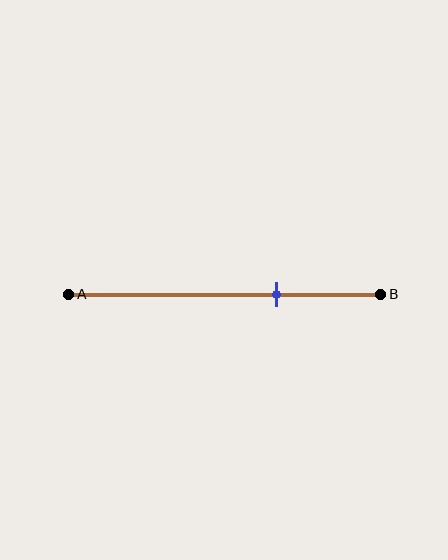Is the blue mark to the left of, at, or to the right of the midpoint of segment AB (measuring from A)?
The blue mark is to the right of the midpoint of segment AB.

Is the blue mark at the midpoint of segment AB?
No, the mark is at about 65% from A, not at the 50% midpoint.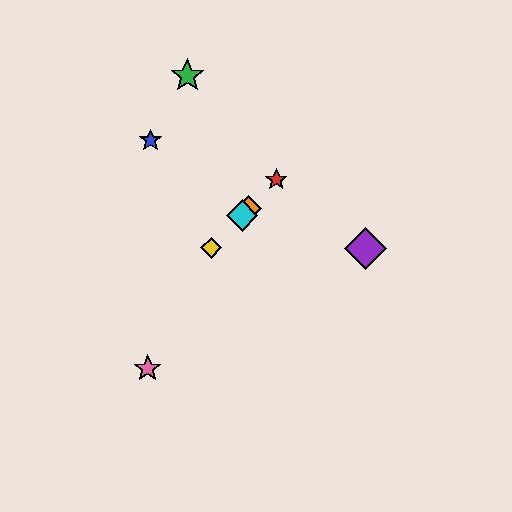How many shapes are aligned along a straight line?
4 shapes (the red star, the yellow diamond, the orange diamond, the cyan diamond) are aligned along a straight line.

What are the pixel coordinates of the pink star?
The pink star is at (148, 369).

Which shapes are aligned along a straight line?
The red star, the yellow diamond, the orange diamond, the cyan diamond are aligned along a straight line.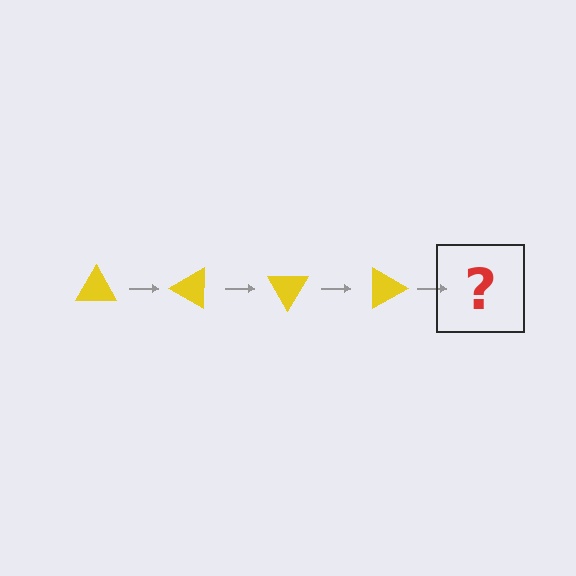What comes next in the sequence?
The next element should be a yellow triangle rotated 120 degrees.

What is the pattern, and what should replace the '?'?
The pattern is that the triangle rotates 30 degrees each step. The '?' should be a yellow triangle rotated 120 degrees.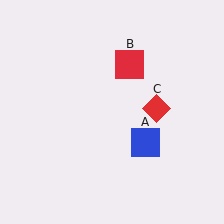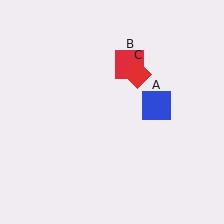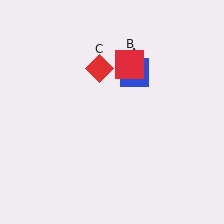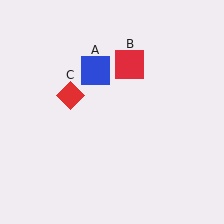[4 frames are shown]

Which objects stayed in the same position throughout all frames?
Red square (object B) remained stationary.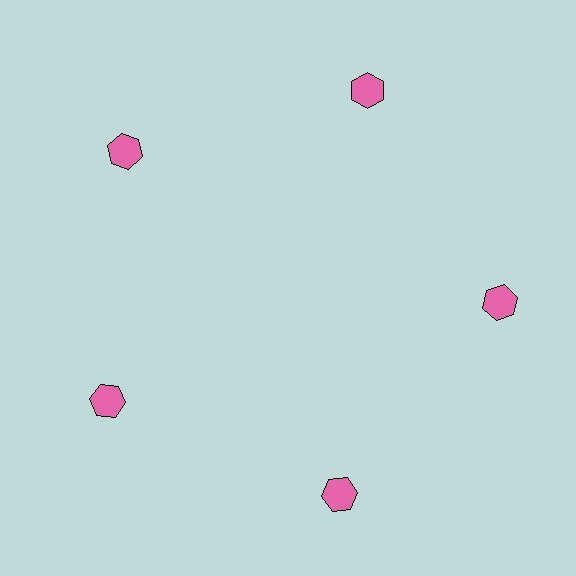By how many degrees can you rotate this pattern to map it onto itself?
The pattern maps onto itself every 72 degrees of rotation.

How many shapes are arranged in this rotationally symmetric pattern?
There are 5 shapes, arranged in 5 groups of 1.